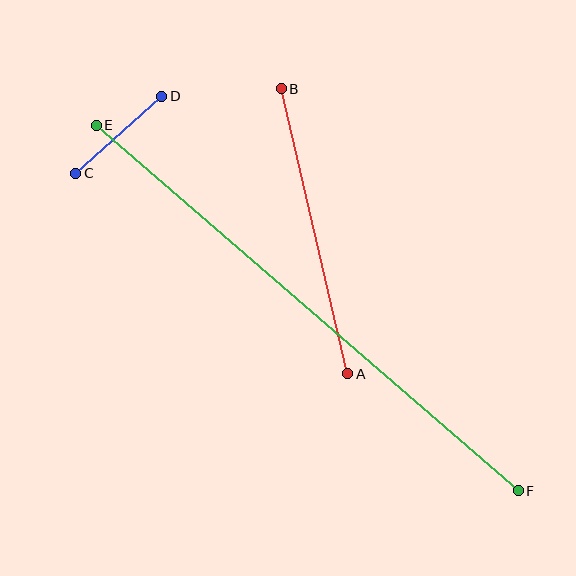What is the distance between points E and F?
The distance is approximately 559 pixels.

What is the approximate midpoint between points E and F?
The midpoint is at approximately (307, 308) pixels.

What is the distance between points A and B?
The distance is approximately 293 pixels.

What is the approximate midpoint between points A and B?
The midpoint is at approximately (315, 231) pixels.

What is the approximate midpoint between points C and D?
The midpoint is at approximately (119, 135) pixels.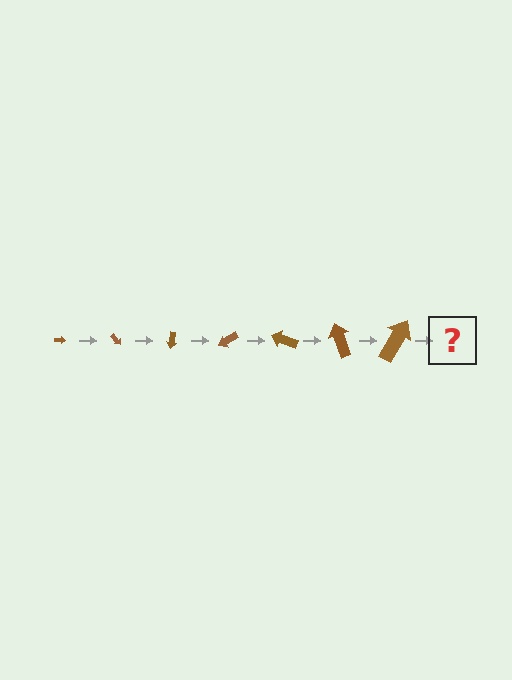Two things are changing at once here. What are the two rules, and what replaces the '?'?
The two rules are that the arrow grows larger each step and it rotates 50 degrees each step. The '?' should be an arrow, larger than the previous one and rotated 350 degrees from the start.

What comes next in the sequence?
The next element should be an arrow, larger than the previous one and rotated 350 degrees from the start.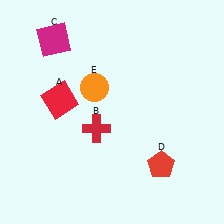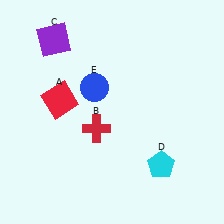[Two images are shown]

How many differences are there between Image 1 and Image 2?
There are 3 differences between the two images.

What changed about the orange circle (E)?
In Image 1, E is orange. In Image 2, it changed to blue.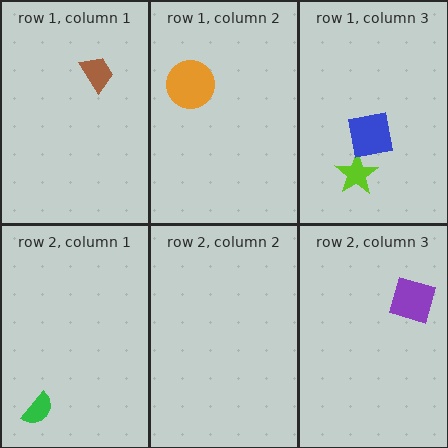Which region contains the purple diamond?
The row 2, column 3 region.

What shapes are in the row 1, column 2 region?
The orange circle.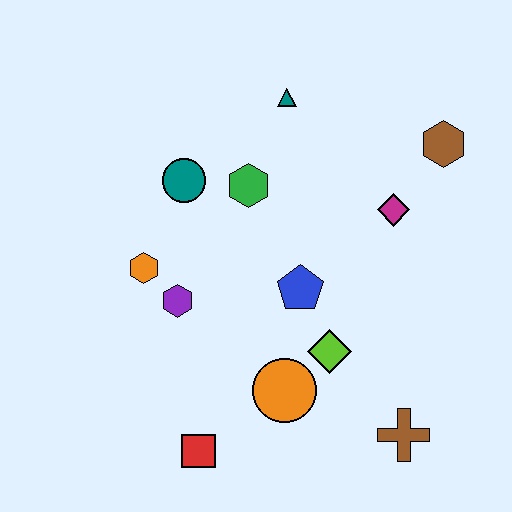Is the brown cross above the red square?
Yes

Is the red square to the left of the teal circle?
No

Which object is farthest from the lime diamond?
The teal triangle is farthest from the lime diamond.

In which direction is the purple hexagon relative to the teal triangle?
The purple hexagon is below the teal triangle.